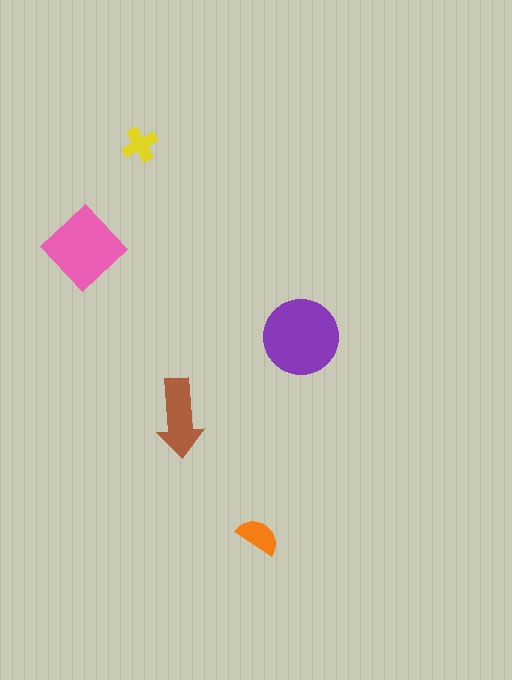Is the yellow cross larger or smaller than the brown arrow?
Smaller.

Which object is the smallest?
The yellow cross.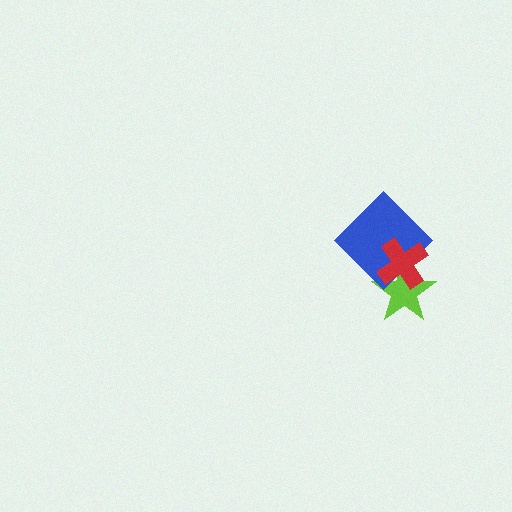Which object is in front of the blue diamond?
The red cross is in front of the blue diamond.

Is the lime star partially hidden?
Yes, it is partially covered by another shape.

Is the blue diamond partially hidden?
Yes, it is partially covered by another shape.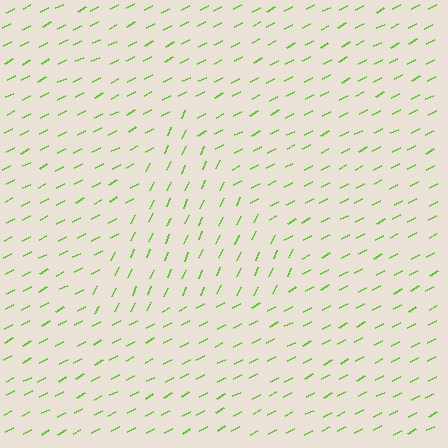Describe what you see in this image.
The image is filled with small lime line segments. A triangle region in the image has lines oriented differently from the surrounding lines, creating a visible texture boundary.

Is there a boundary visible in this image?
Yes, there is a texture boundary formed by a change in line orientation.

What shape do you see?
I see a triangle.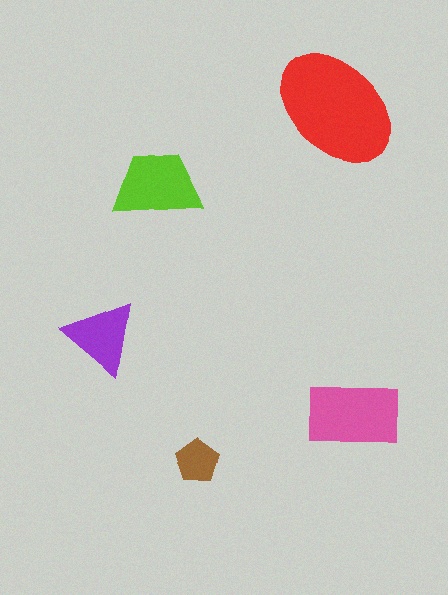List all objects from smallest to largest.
The brown pentagon, the purple triangle, the lime trapezoid, the pink rectangle, the red ellipse.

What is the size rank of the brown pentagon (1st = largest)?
5th.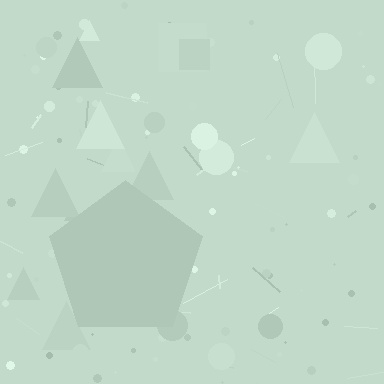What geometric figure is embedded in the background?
A pentagon is embedded in the background.